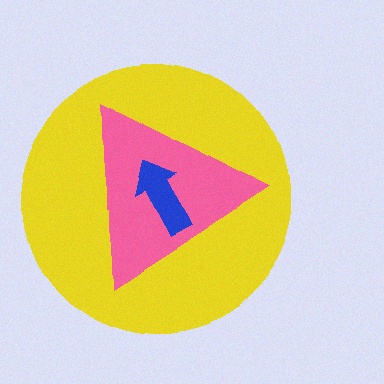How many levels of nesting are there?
3.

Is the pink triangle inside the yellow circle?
Yes.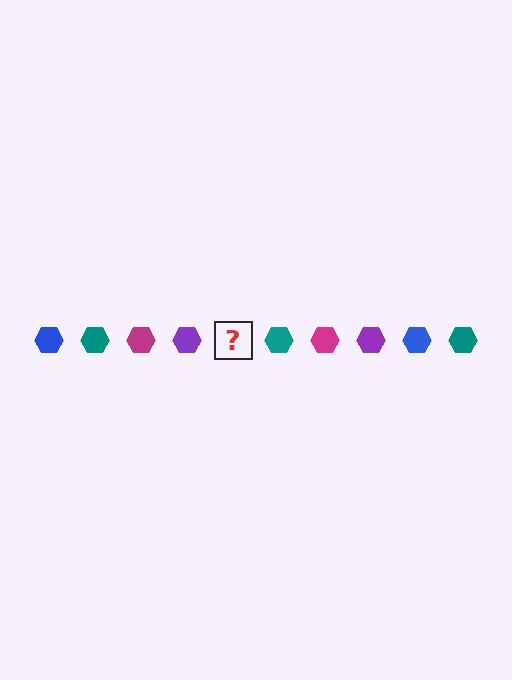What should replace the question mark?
The question mark should be replaced with a blue hexagon.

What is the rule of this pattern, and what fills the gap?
The rule is that the pattern cycles through blue, teal, magenta, purple hexagons. The gap should be filled with a blue hexagon.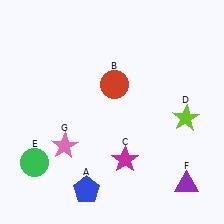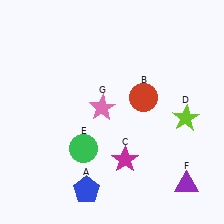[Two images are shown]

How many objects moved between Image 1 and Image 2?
3 objects moved between the two images.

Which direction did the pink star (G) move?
The pink star (G) moved up.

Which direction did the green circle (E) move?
The green circle (E) moved right.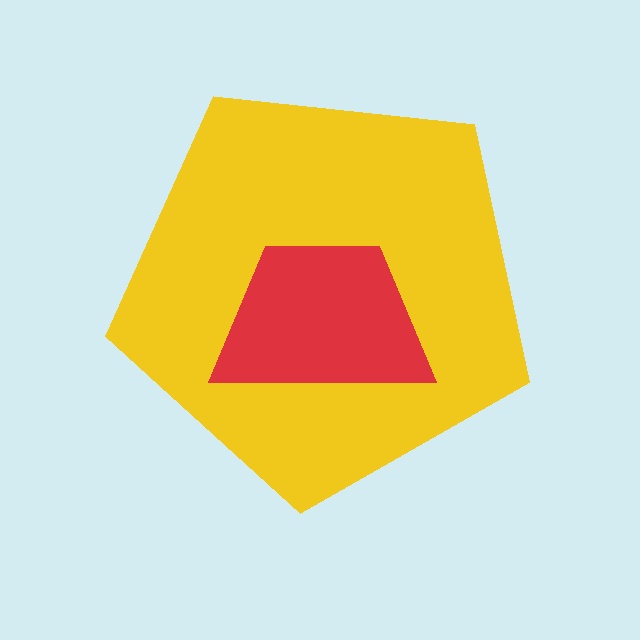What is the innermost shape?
The red trapezoid.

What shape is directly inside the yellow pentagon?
The red trapezoid.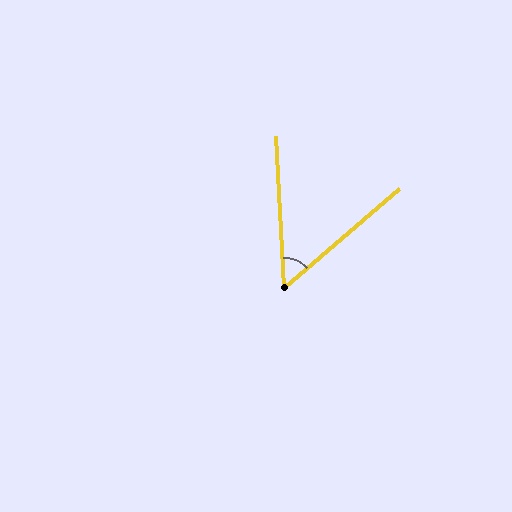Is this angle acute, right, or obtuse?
It is acute.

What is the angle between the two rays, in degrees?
Approximately 52 degrees.